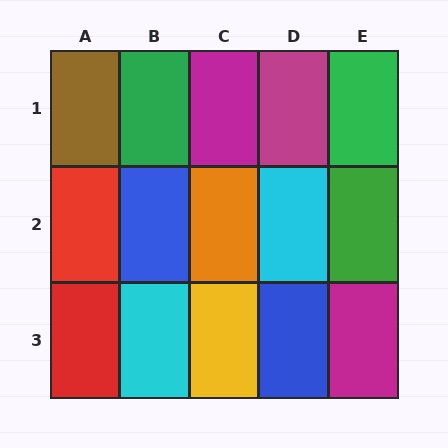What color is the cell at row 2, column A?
Red.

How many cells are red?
2 cells are red.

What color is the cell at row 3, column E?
Magenta.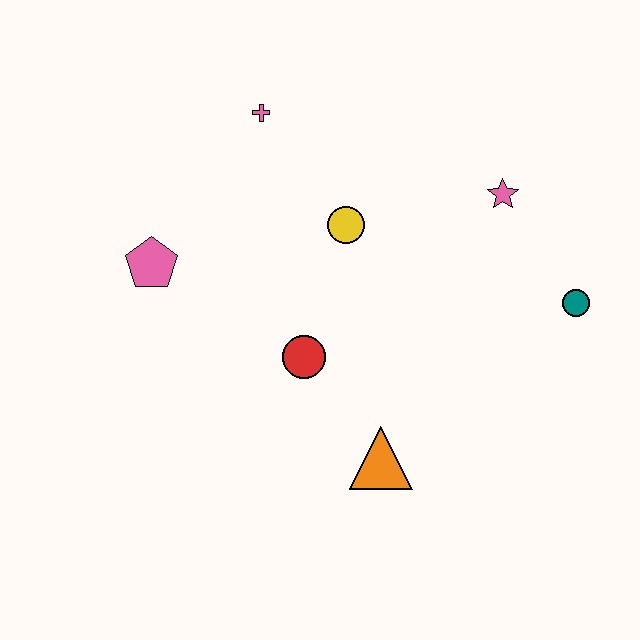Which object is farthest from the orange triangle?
The pink cross is farthest from the orange triangle.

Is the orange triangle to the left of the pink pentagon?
No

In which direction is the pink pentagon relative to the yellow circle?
The pink pentagon is to the left of the yellow circle.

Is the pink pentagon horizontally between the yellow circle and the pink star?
No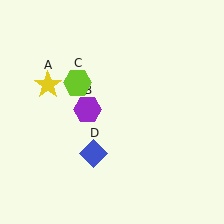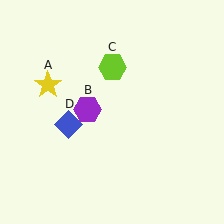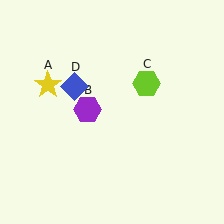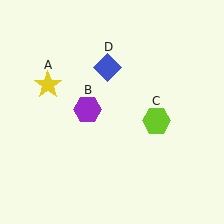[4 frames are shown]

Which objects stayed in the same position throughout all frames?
Yellow star (object A) and purple hexagon (object B) remained stationary.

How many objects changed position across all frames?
2 objects changed position: lime hexagon (object C), blue diamond (object D).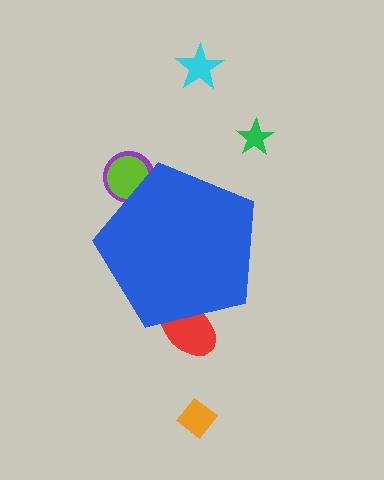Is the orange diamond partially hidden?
No, the orange diamond is fully visible.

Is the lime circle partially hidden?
Yes, the lime circle is partially hidden behind the blue pentagon.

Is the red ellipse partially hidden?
Yes, the red ellipse is partially hidden behind the blue pentagon.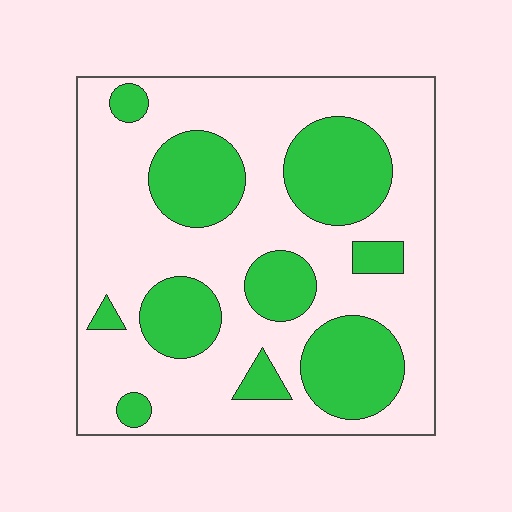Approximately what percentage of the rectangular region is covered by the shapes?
Approximately 30%.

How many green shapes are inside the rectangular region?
10.